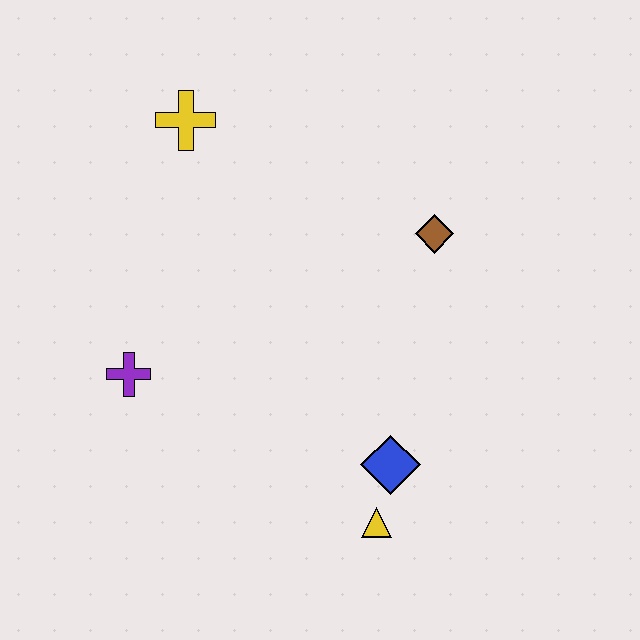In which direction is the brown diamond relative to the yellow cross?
The brown diamond is to the right of the yellow cross.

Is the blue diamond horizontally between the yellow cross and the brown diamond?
Yes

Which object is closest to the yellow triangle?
The blue diamond is closest to the yellow triangle.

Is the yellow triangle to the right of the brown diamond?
No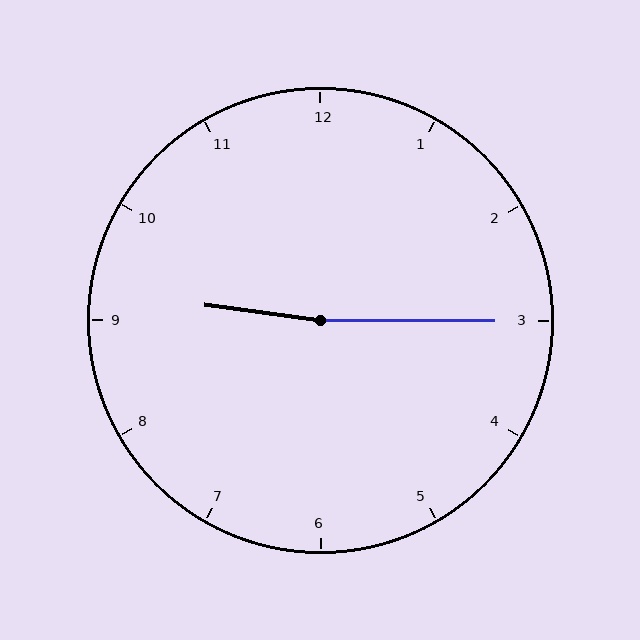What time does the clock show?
9:15.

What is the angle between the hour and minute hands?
Approximately 172 degrees.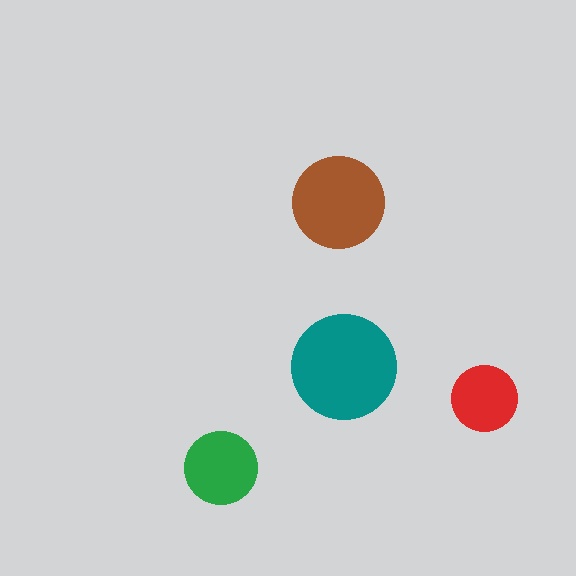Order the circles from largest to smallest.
the teal one, the brown one, the green one, the red one.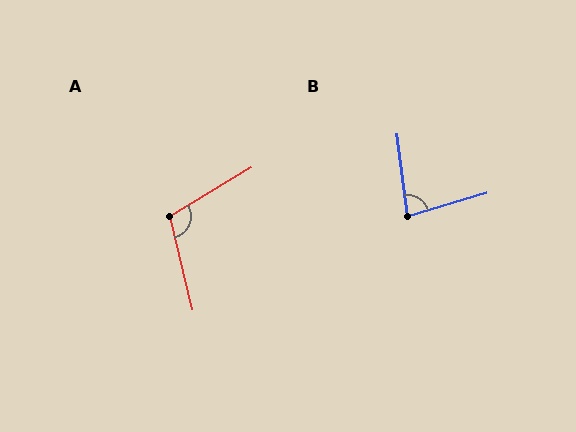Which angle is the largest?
A, at approximately 107 degrees.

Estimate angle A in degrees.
Approximately 107 degrees.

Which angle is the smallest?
B, at approximately 81 degrees.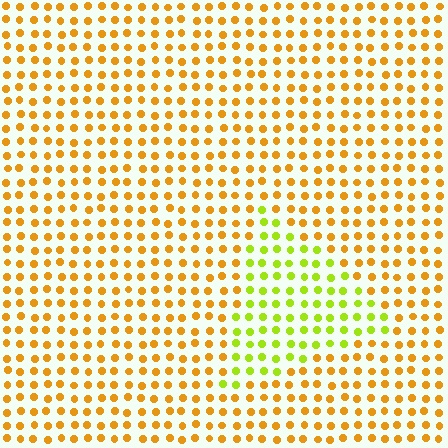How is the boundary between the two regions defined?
The boundary is defined purely by a slight shift in hue (about 43 degrees). Spacing, size, and orientation are identical on both sides.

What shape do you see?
I see a triangle.